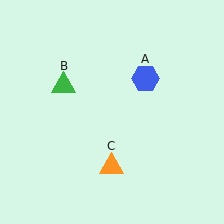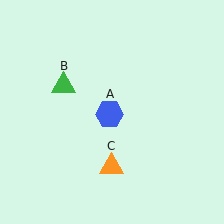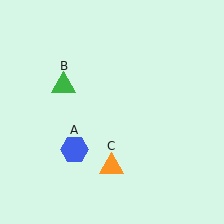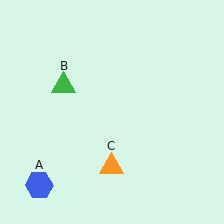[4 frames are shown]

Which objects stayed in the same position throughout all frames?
Green triangle (object B) and orange triangle (object C) remained stationary.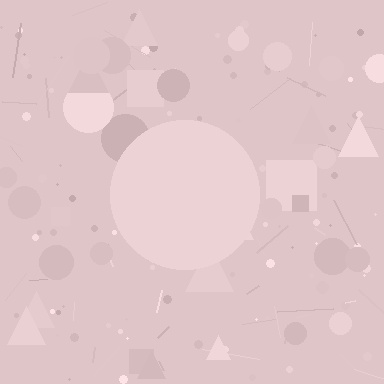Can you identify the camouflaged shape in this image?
The camouflaged shape is a circle.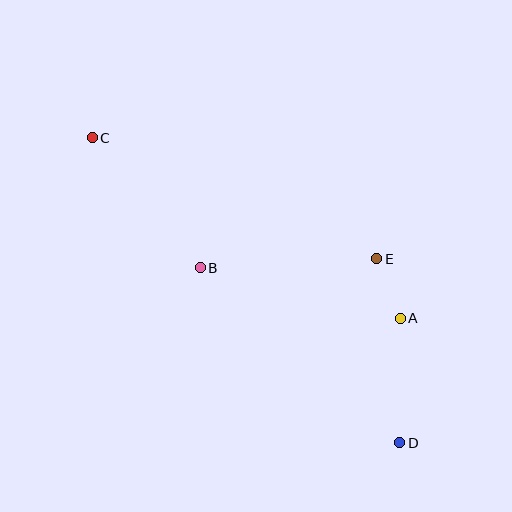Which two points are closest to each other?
Points A and E are closest to each other.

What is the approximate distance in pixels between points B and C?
The distance between B and C is approximately 169 pixels.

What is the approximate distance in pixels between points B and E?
The distance between B and E is approximately 177 pixels.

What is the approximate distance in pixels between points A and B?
The distance between A and B is approximately 206 pixels.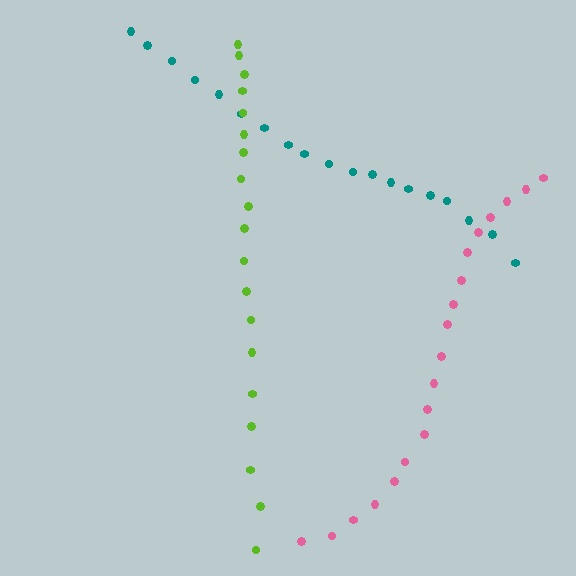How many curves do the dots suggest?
There are 3 distinct paths.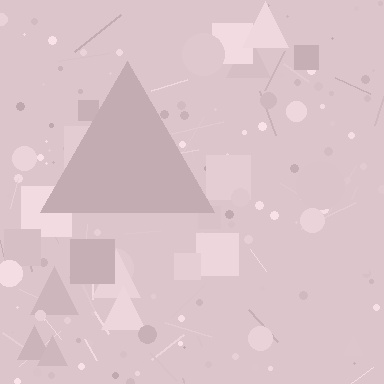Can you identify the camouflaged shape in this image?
The camouflaged shape is a triangle.